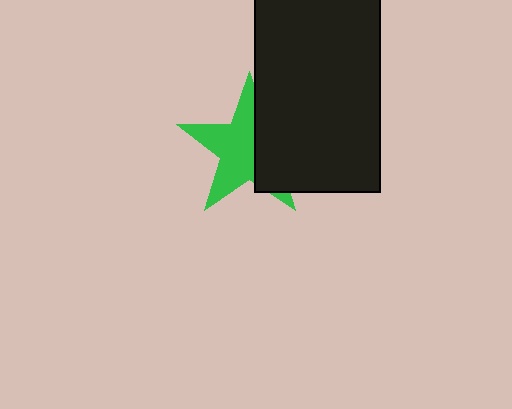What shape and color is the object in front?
The object in front is a black rectangle.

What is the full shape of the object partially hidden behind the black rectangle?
The partially hidden object is a green star.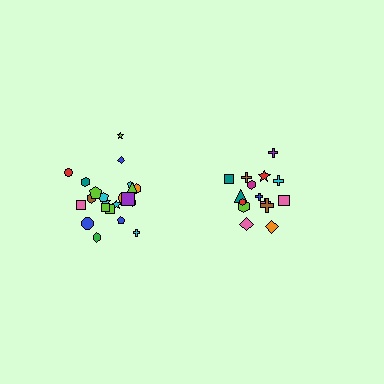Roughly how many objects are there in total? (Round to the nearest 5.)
Roughly 35 objects in total.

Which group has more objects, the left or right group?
The left group.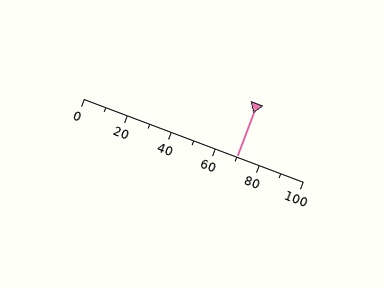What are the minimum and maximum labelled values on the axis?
The axis runs from 0 to 100.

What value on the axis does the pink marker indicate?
The marker indicates approximately 70.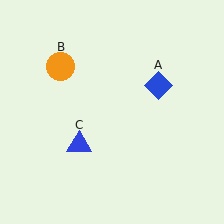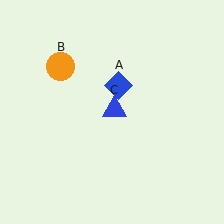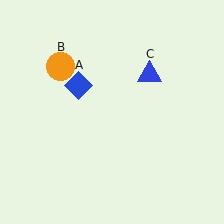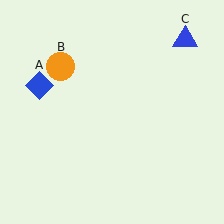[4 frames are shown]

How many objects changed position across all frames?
2 objects changed position: blue diamond (object A), blue triangle (object C).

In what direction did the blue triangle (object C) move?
The blue triangle (object C) moved up and to the right.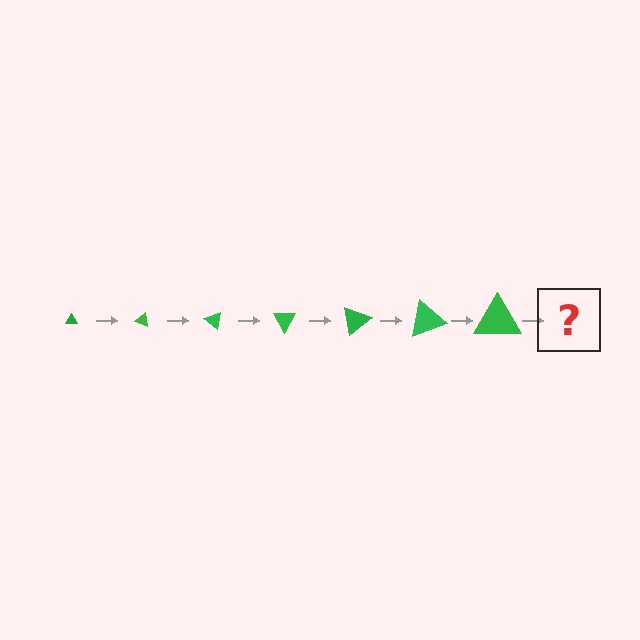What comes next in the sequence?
The next element should be a triangle, larger than the previous one and rotated 140 degrees from the start.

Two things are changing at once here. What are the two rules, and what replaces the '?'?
The two rules are that the triangle grows larger each step and it rotates 20 degrees each step. The '?' should be a triangle, larger than the previous one and rotated 140 degrees from the start.